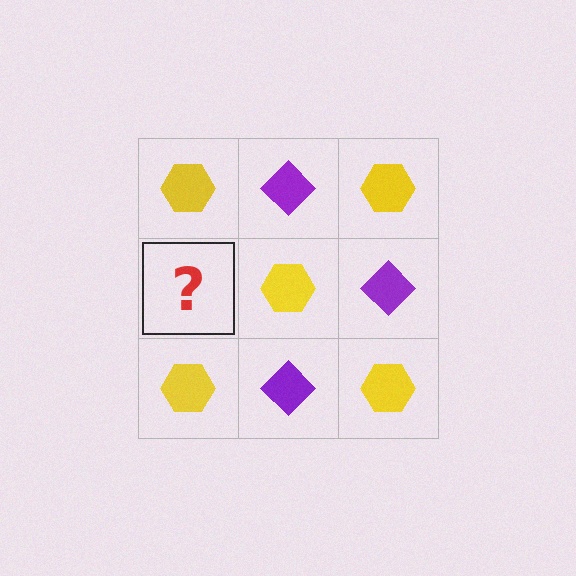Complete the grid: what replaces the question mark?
The question mark should be replaced with a purple diamond.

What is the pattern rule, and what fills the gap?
The rule is that it alternates yellow hexagon and purple diamond in a checkerboard pattern. The gap should be filled with a purple diamond.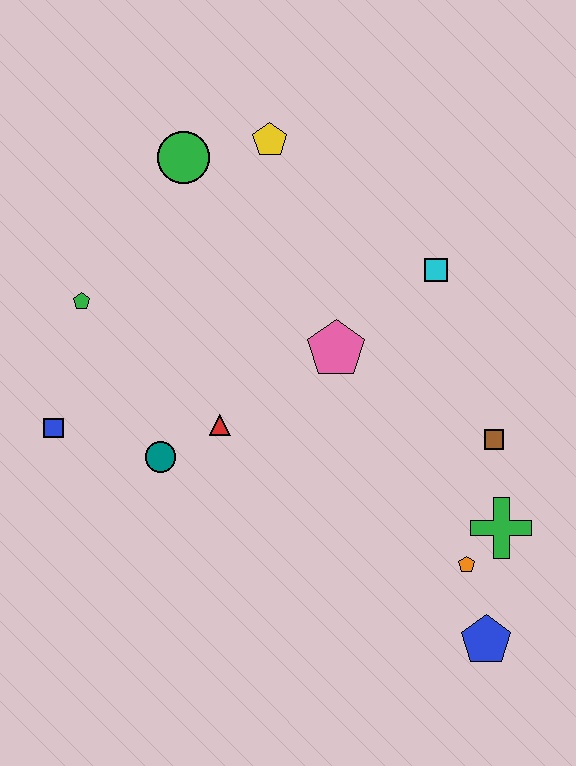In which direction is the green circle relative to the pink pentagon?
The green circle is above the pink pentagon.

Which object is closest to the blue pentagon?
The orange pentagon is closest to the blue pentagon.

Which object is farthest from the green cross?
The green circle is farthest from the green cross.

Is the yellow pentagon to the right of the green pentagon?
Yes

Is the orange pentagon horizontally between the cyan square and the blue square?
No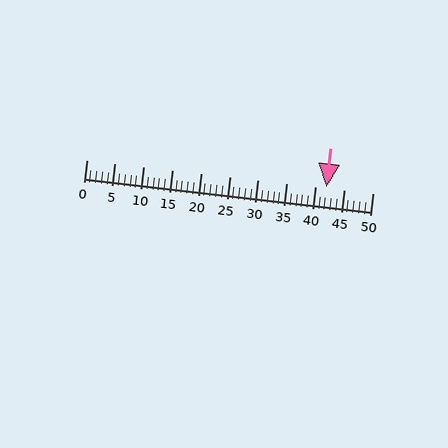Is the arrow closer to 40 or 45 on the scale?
The arrow is closer to 40.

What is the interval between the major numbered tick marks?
The major tick marks are spaced 5 units apart.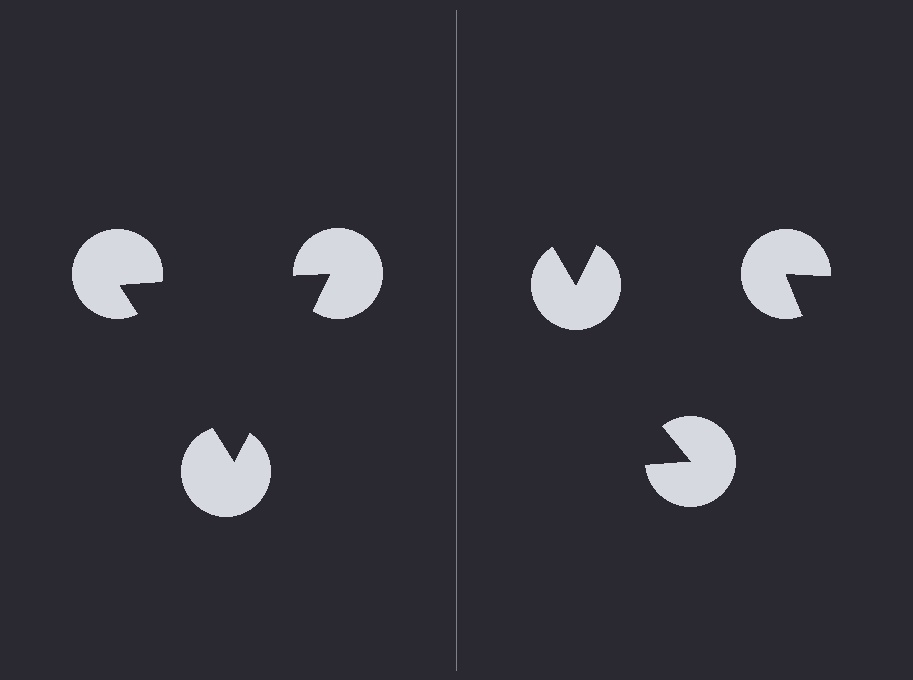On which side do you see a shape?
An illusory triangle appears on the left side. On the right side the wedge cuts are rotated, so no coherent shape forms.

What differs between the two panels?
The pac-man discs are positioned identically on both sides; only the wedge orientations differ. On the left they align to a triangle; on the right they are misaligned.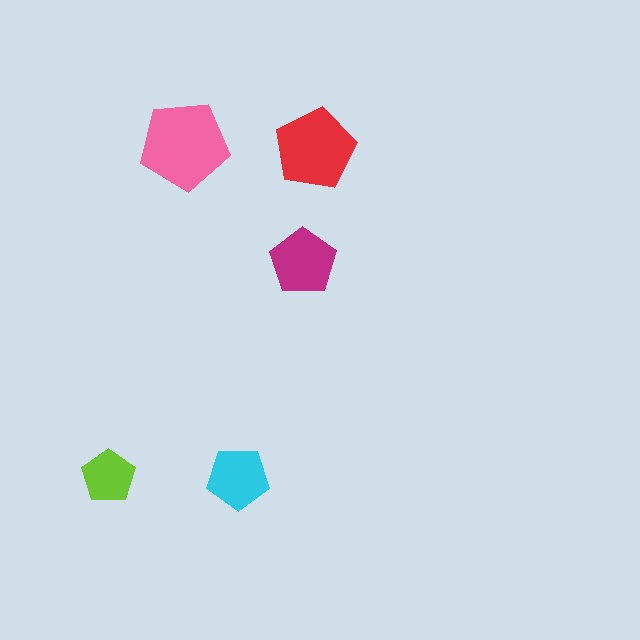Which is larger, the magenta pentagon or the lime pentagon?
The magenta one.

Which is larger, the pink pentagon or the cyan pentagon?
The pink one.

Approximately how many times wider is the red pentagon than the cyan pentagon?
About 1.5 times wider.